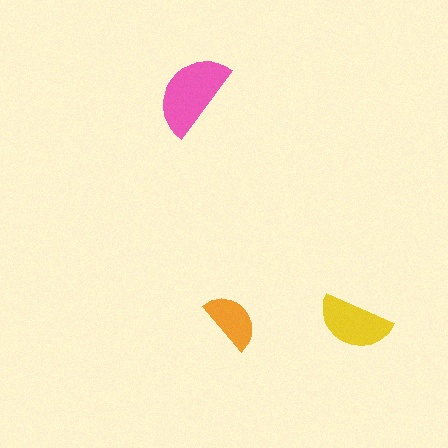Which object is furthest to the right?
The yellow semicircle is rightmost.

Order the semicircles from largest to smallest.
the pink one, the yellow one, the orange one.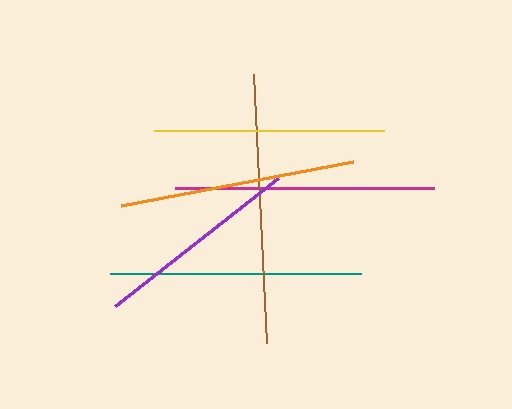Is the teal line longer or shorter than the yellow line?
The teal line is longer than the yellow line.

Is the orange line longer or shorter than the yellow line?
The orange line is longer than the yellow line.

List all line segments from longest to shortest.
From longest to shortest: brown, magenta, teal, orange, yellow, purple.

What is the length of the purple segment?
The purple segment is approximately 207 pixels long.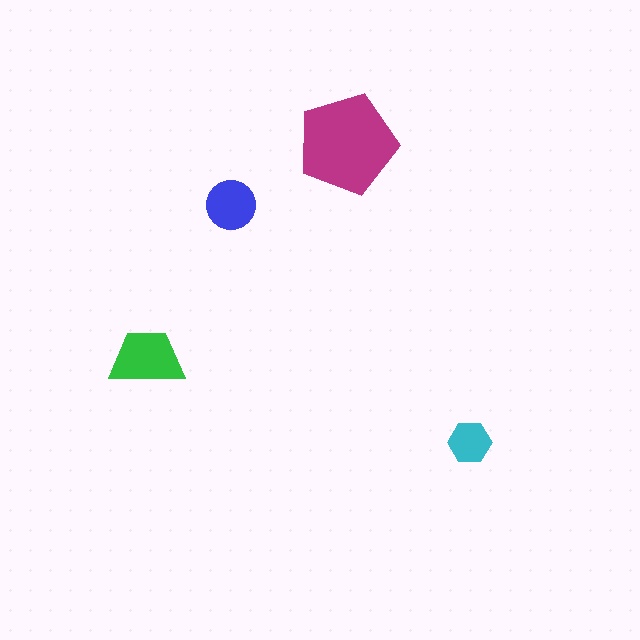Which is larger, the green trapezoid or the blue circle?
The green trapezoid.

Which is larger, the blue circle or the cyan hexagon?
The blue circle.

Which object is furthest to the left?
The green trapezoid is leftmost.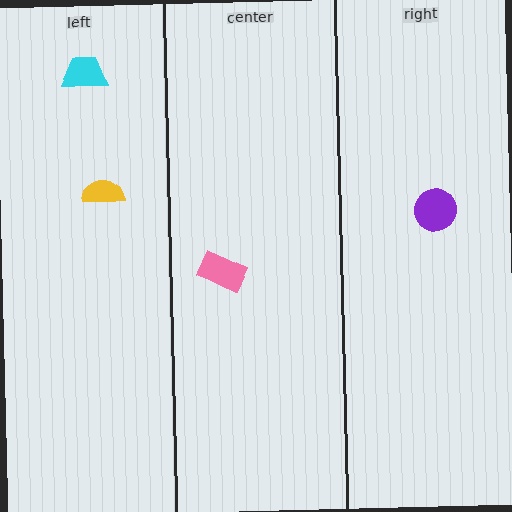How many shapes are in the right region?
1.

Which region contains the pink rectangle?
The center region.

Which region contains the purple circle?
The right region.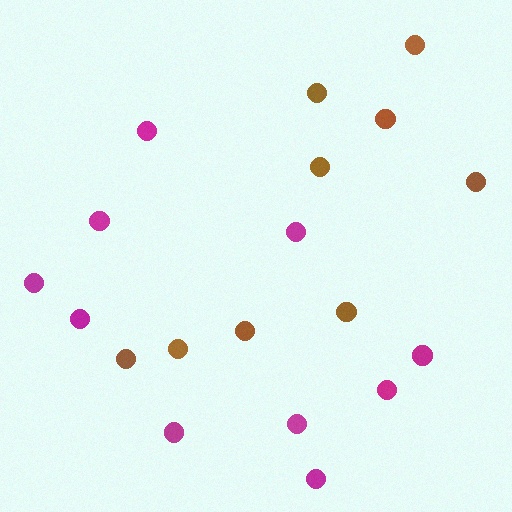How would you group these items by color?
There are 2 groups: one group of magenta circles (10) and one group of brown circles (9).